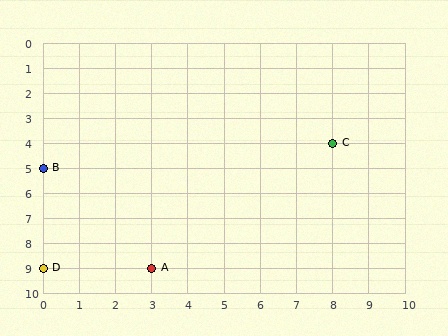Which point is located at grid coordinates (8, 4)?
Point C is at (8, 4).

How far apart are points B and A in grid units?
Points B and A are 3 columns and 4 rows apart (about 5.0 grid units diagonally).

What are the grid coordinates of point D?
Point D is at grid coordinates (0, 9).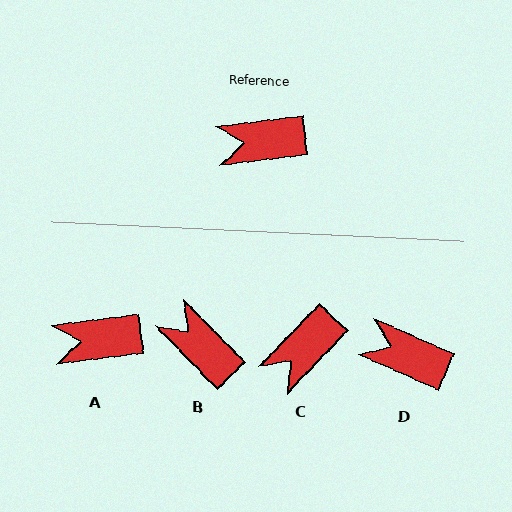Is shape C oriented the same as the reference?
No, it is off by about 39 degrees.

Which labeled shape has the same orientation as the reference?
A.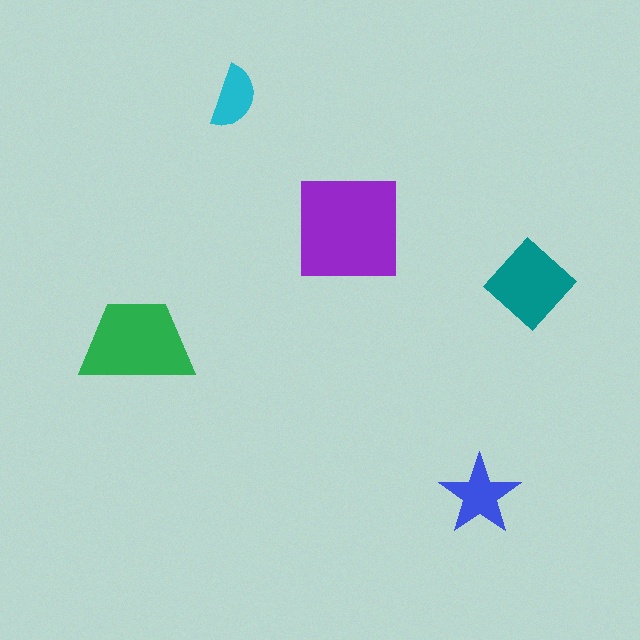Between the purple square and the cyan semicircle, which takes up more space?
The purple square.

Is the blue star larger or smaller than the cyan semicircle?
Larger.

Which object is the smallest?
The cyan semicircle.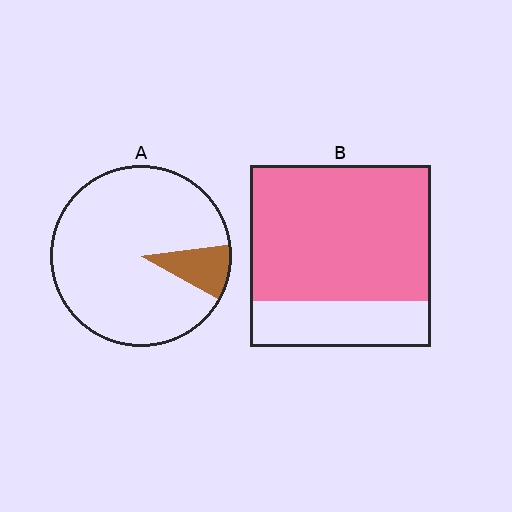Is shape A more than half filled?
No.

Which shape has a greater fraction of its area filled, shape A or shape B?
Shape B.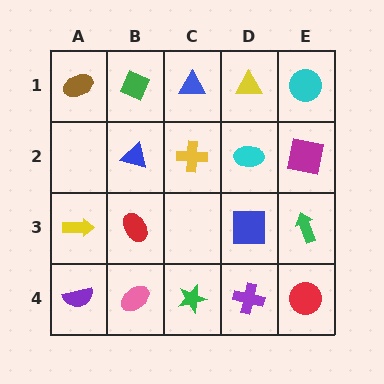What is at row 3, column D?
A blue square.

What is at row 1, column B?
A green diamond.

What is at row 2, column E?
A magenta square.